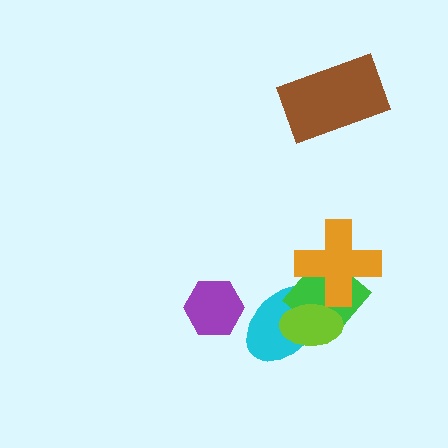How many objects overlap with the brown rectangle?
0 objects overlap with the brown rectangle.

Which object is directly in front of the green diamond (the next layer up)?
The orange cross is directly in front of the green diamond.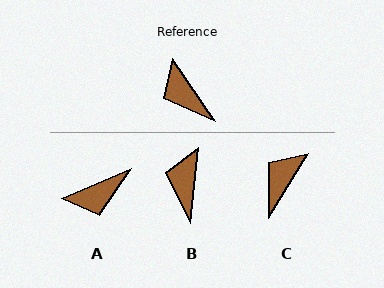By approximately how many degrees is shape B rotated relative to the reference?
Approximately 40 degrees clockwise.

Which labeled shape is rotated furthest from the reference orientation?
A, about 80 degrees away.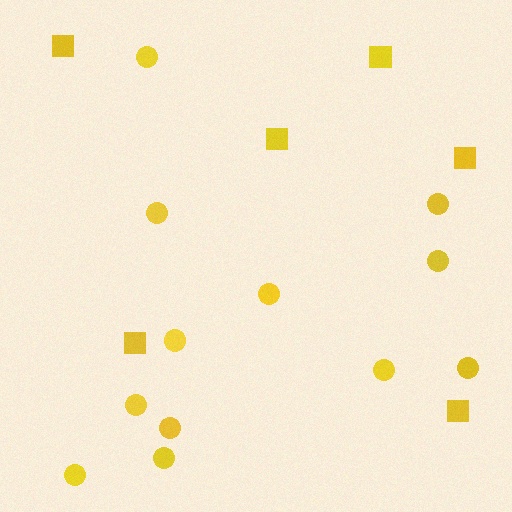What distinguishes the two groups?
There are 2 groups: one group of squares (6) and one group of circles (12).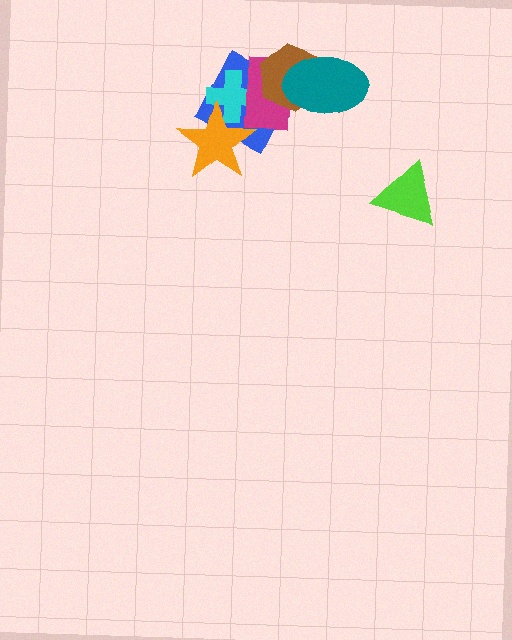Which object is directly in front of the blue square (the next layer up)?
The cyan cross is directly in front of the blue square.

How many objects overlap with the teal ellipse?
2 objects overlap with the teal ellipse.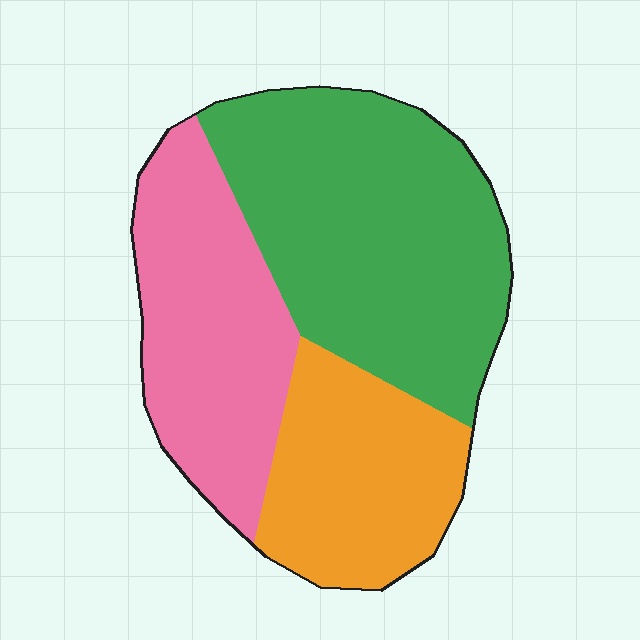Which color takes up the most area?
Green, at roughly 45%.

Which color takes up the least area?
Orange, at roughly 25%.